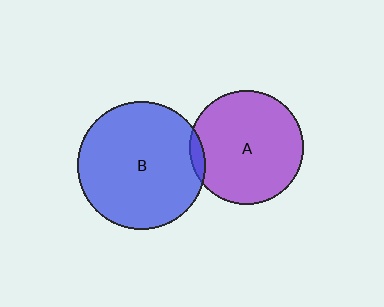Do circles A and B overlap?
Yes.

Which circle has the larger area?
Circle B (blue).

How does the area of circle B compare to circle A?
Approximately 1.3 times.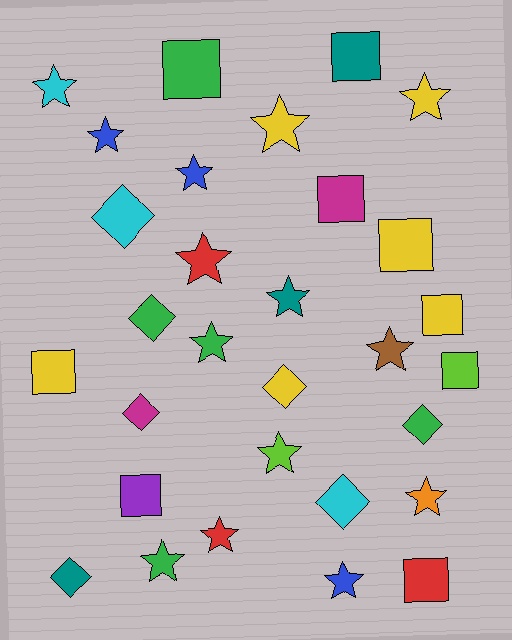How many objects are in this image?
There are 30 objects.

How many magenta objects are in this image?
There are 2 magenta objects.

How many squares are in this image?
There are 9 squares.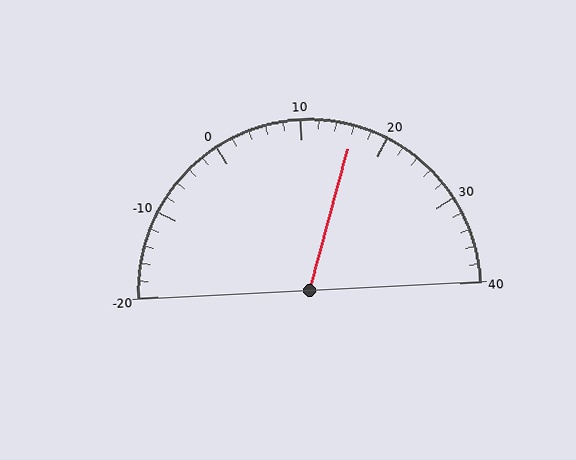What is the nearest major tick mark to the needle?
The nearest major tick mark is 20.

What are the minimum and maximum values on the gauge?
The gauge ranges from -20 to 40.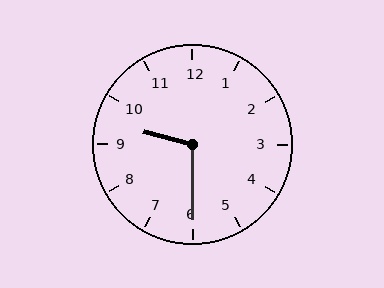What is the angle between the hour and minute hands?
Approximately 105 degrees.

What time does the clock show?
9:30.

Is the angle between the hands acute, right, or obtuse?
It is obtuse.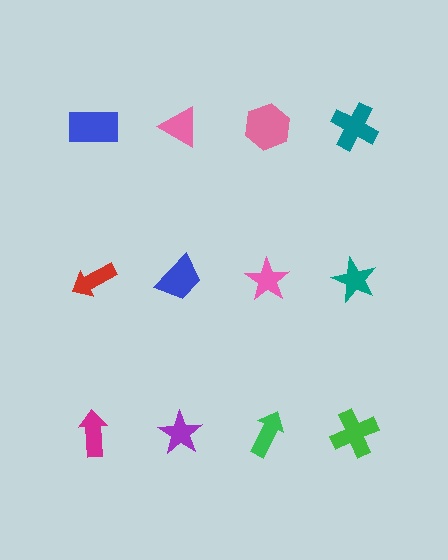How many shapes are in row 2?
4 shapes.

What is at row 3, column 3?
A green arrow.